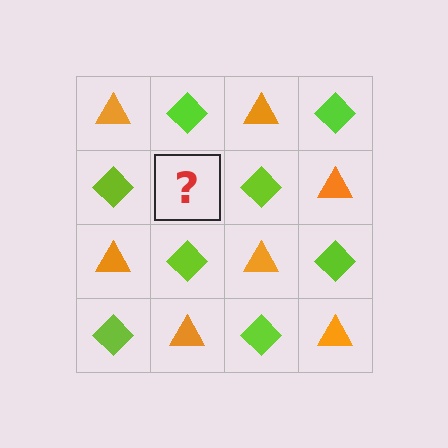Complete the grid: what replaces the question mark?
The question mark should be replaced with an orange triangle.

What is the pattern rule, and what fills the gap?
The rule is that it alternates orange triangle and lime diamond in a checkerboard pattern. The gap should be filled with an orange triangle.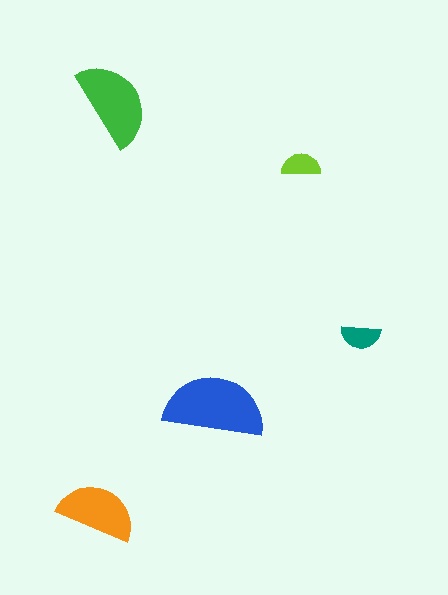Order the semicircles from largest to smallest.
the blue one, the green one, the orange one, the teal one, the lime one.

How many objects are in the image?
There are 5 objects in the image.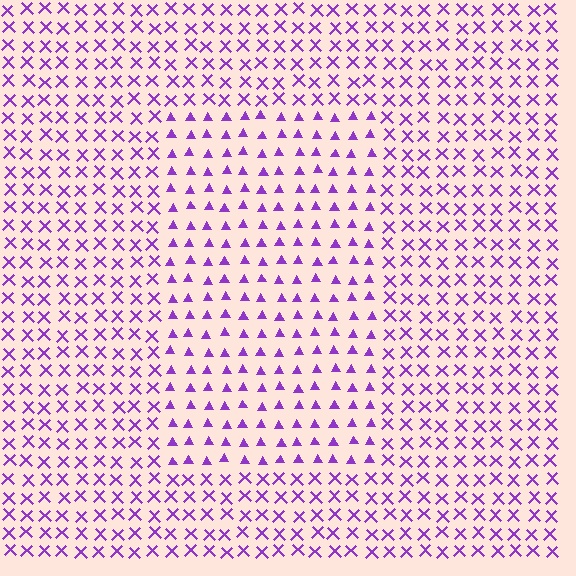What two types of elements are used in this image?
The image uses triangles inside the rectangle region and X marks outside it.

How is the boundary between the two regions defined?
The boundary is defined by a change in element shape: triangles inside vs. X marks outside. All elements share the same color and spacing.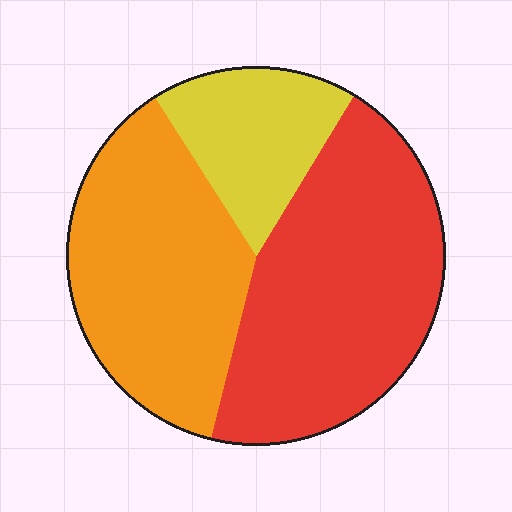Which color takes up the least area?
Yellow, at roughly 20%.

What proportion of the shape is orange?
Orange covers about 35% of the shape.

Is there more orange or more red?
Red.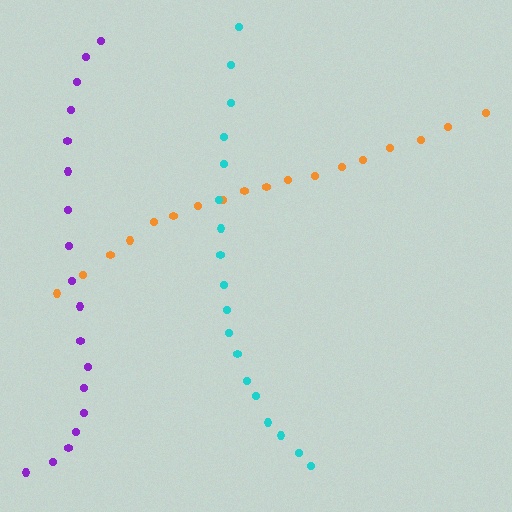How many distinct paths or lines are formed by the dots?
There are 3 distinct paths.